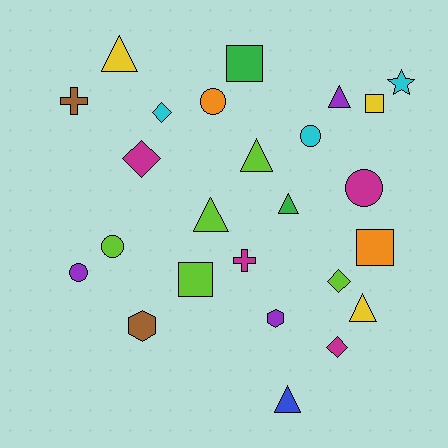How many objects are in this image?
There are 25 objects.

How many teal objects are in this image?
There are no teal objects.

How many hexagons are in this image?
There are 2 hexagons.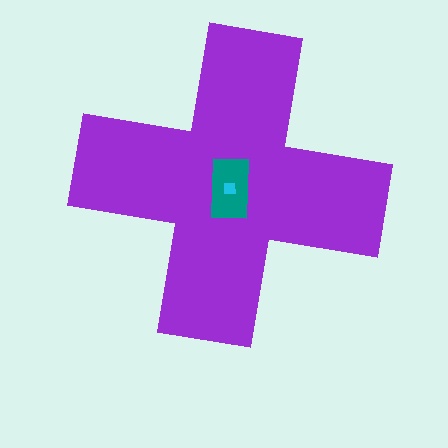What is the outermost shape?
The purple cross.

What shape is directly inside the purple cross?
The teal rectangle.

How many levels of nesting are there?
3.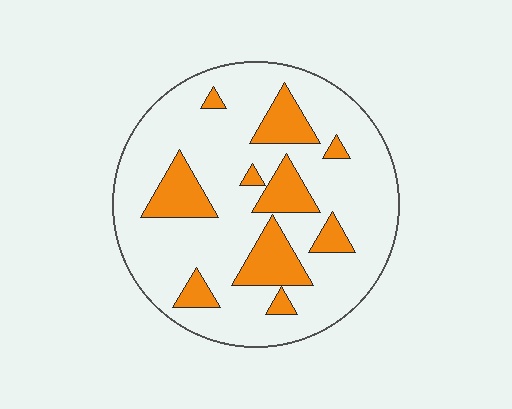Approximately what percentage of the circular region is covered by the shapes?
Approximately 20%.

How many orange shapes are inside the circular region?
10.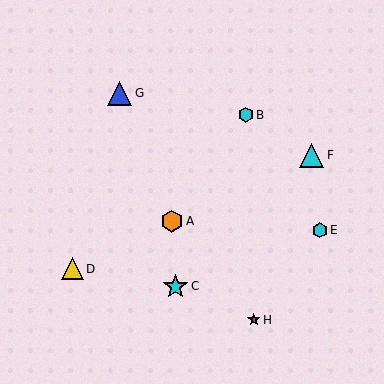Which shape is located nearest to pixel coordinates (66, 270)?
The yellow triangle (labeled D) at (72, 269) is nearest to that location.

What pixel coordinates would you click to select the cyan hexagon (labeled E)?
Click at (320, 230) to select the cyan hexagon E.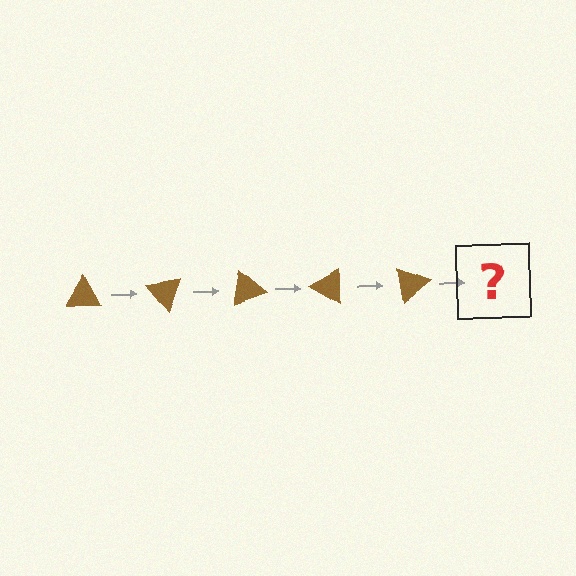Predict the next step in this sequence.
The next step is a brown triangle rotated 250 degrees.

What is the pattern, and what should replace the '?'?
The pattern is that the triangle rotates 50 degrees each step. The '?' should be a brown triangle rotated 250 degrees.